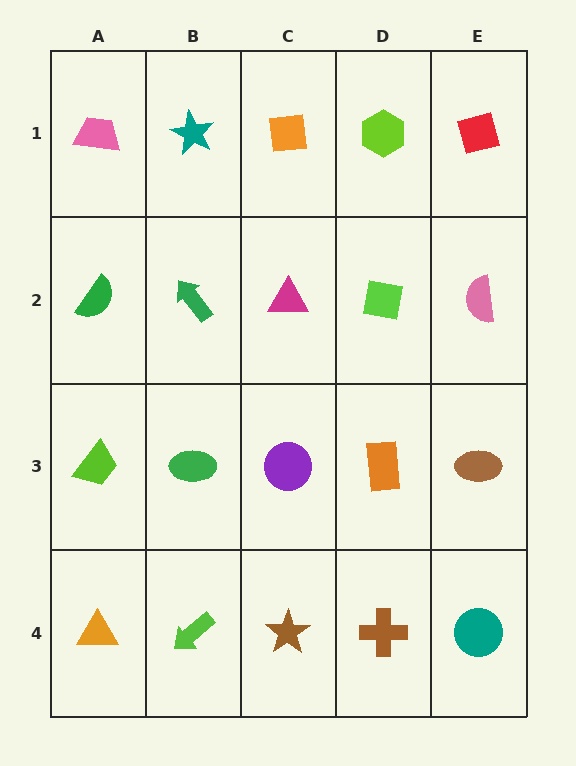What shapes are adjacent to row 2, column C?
An orange square (row 1, column C), a purple circle (row 3, column C), a green arrow (row 2, column B), a lime square (row 2, column D).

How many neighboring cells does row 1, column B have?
3.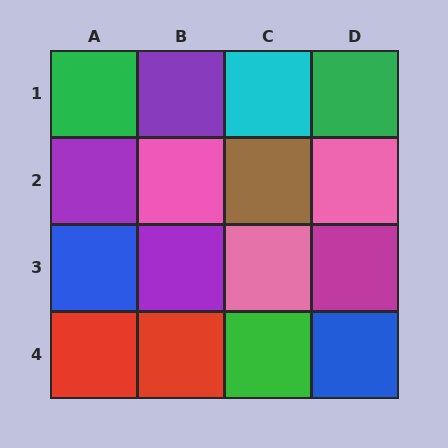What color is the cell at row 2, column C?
Brown.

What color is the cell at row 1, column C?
Cyan.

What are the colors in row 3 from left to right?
Blue, purple, pink, magenta.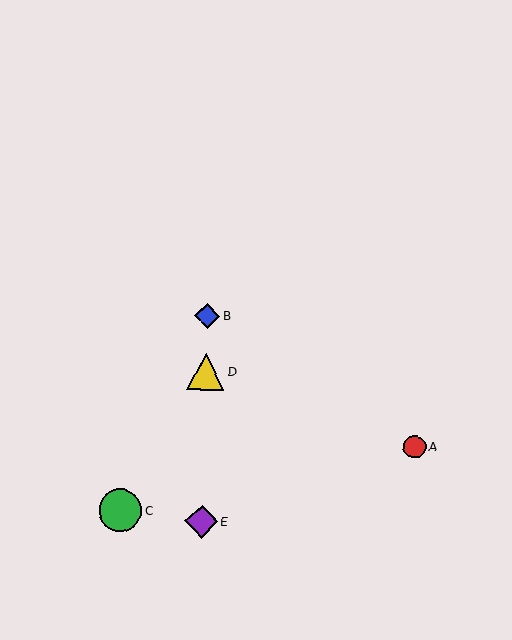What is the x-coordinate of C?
Object C is at x≈120.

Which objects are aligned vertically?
Objects B, D, E are aligned vertically.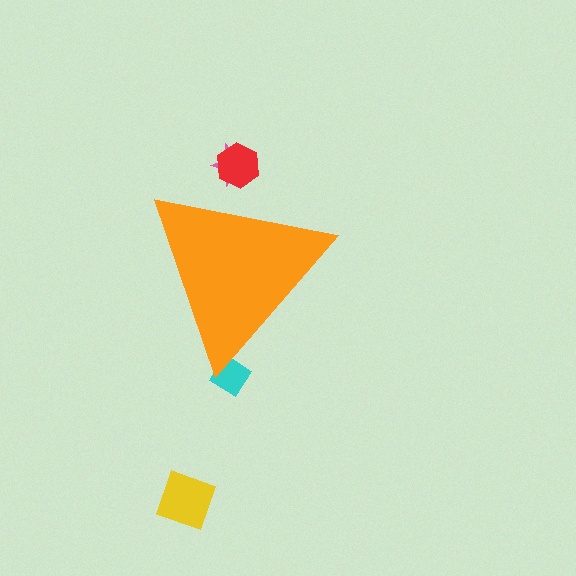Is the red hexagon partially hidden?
Yes, the red hexagon is partially hidden behind the orange triangle.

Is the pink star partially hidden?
Yes, the pink star is partially hidden behind the orange triangle.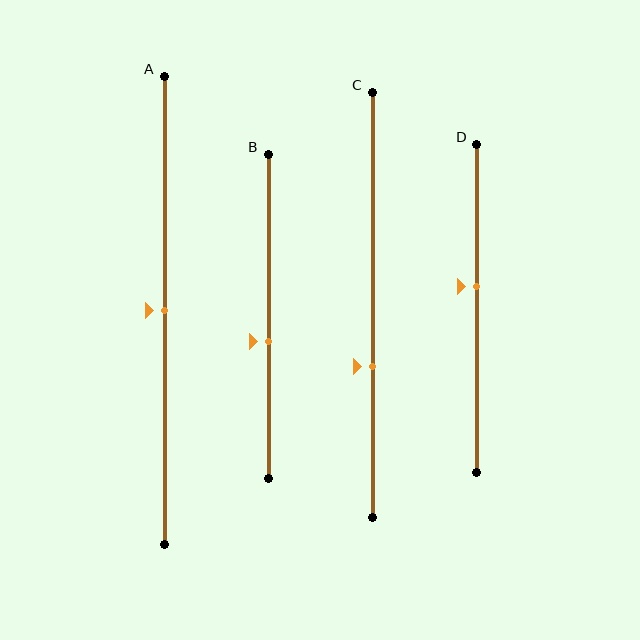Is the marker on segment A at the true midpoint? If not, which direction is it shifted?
Yes, the marker on segment A is at the true midpoint.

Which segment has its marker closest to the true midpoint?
Segment A has its marker closest to the true midpoint.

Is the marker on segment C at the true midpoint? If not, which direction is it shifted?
No, the marker on segment C is shifted downward by about 14% of the segment length.